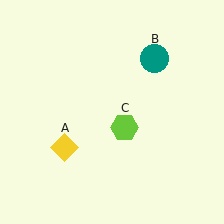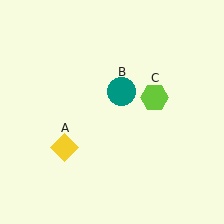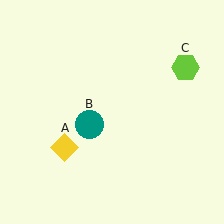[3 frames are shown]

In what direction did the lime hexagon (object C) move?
The lime hexagon (object C) moved up and to the right.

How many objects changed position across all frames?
2 objects changed position: teal circle (object B), lime hexagon (object C).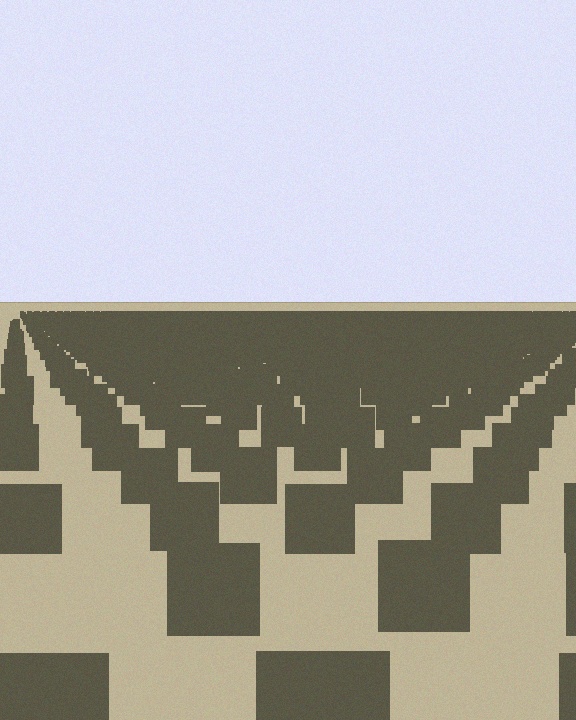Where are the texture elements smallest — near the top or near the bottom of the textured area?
Near the top.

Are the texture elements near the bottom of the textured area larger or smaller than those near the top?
Larger. Near the bottom, elements are closer to the viewer and appear at a bigger on-screen size.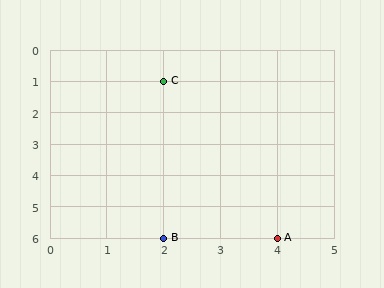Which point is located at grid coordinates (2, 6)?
Point B is at (2, 6).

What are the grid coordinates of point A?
Point A is at grid coordinates (4, 6).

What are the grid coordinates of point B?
Point B is at grid coordinates (2, 6).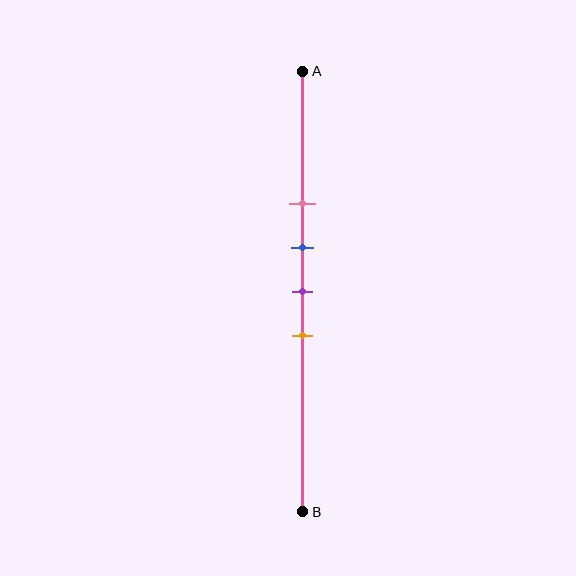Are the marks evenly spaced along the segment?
Yes, the marks are approximately evenly spaced.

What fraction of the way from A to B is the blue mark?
The blue mark is approximately 40% (0.4) of the way from A to B.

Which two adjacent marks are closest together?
The blue and purple marks are the closest adjacent pair.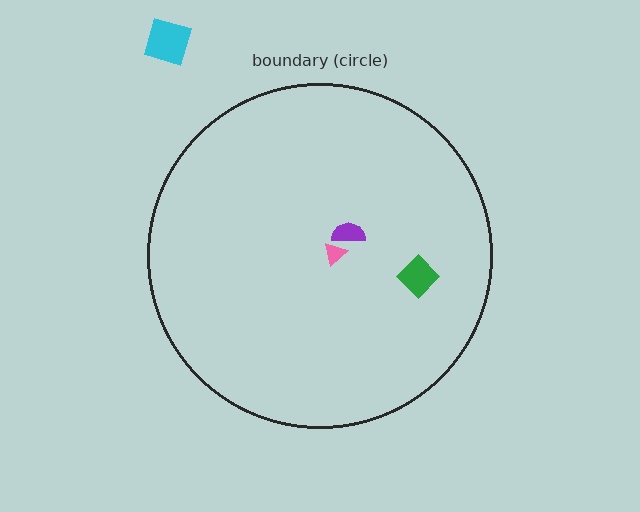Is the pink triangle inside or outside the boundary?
Inside.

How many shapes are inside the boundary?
3 inside, 1 outside.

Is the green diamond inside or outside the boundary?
Inside.